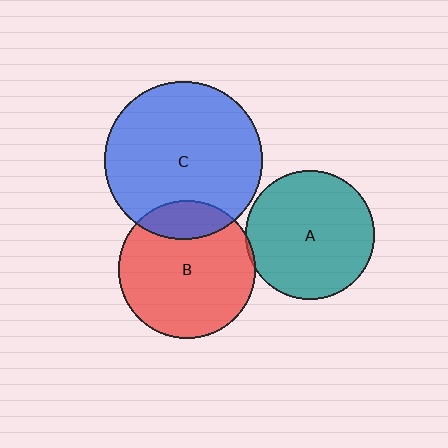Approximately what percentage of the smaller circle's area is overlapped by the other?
Approximately 20%.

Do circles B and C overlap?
Yes.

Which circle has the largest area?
Circle C (blue).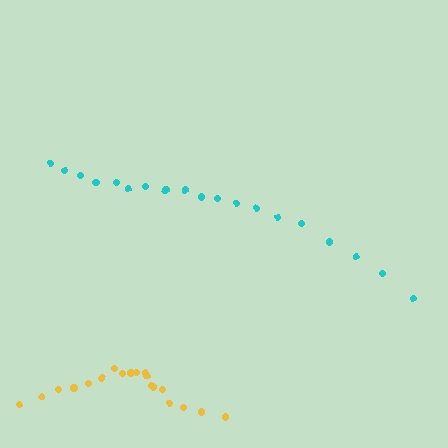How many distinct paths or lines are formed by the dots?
There are 2 distinct paths.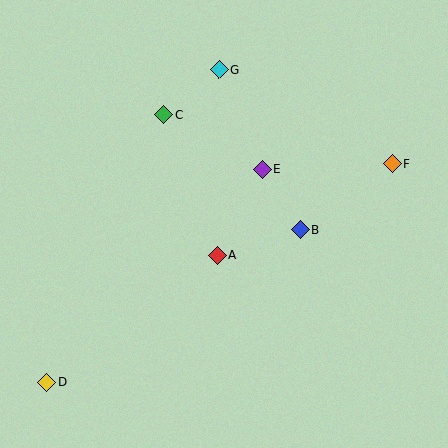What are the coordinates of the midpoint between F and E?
The midpoint between F and E is at (327, 166).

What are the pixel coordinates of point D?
Point D is at (47, 383).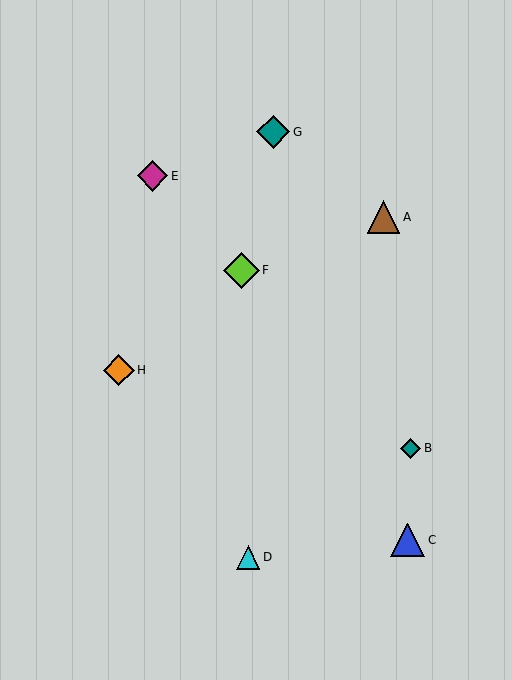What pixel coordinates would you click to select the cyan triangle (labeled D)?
Click at (248, 557) to select the cyan triangle D.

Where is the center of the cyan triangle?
The center of the cyan triangle is at (248, 557).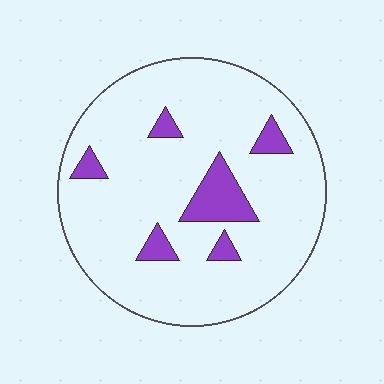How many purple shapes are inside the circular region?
6.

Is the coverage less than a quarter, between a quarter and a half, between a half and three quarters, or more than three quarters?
Less than a quarter.